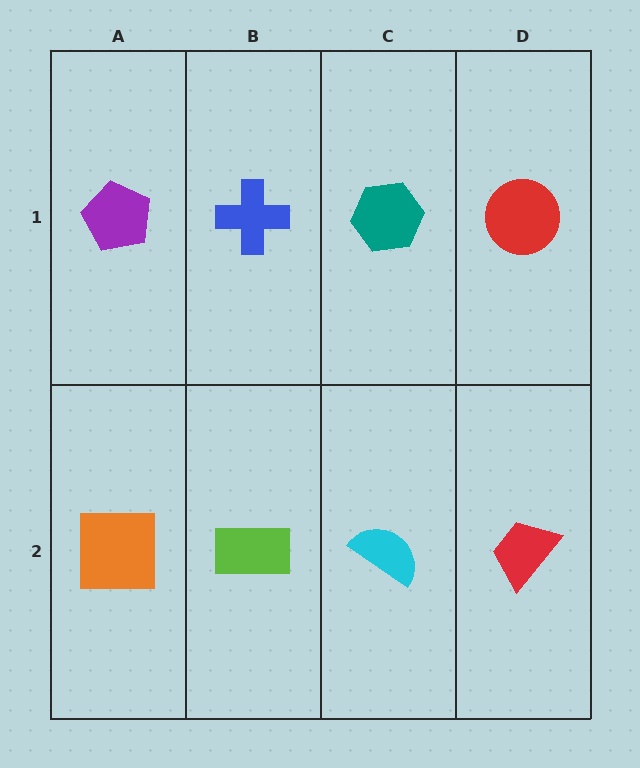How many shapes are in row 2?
4 shapes.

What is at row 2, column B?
A lime rectangle.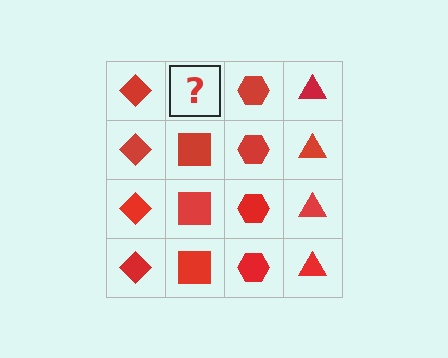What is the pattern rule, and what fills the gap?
The rule is that each column has a consistent shape. The gap should be filled with a red square.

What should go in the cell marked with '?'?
The missing cell should contain a red square.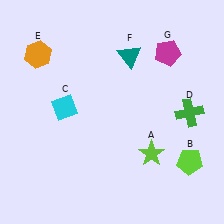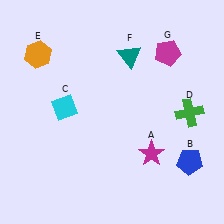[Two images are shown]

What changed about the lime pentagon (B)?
In Image 1, B is lime. In Image 2, it changed to blue.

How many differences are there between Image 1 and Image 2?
There are 2 differences between the two images.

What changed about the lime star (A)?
In Image 1, A is lime. In Image 2, it changed to magenta.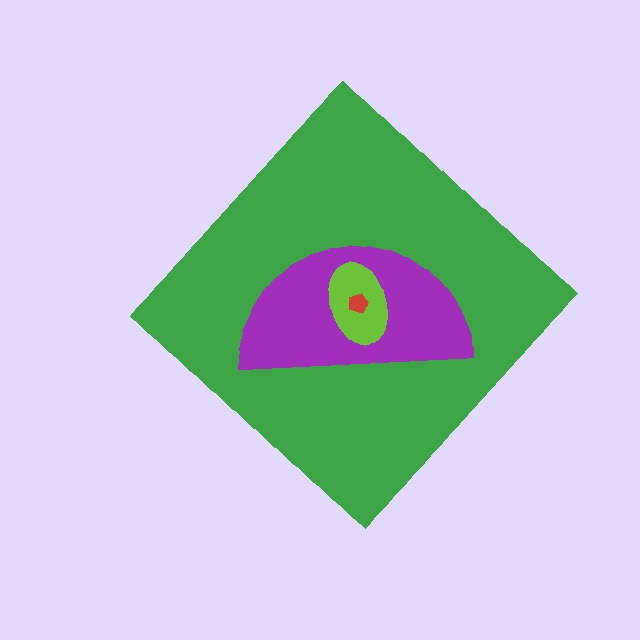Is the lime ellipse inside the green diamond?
Yes.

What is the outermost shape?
The green diamond.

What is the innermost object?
The red pentagon.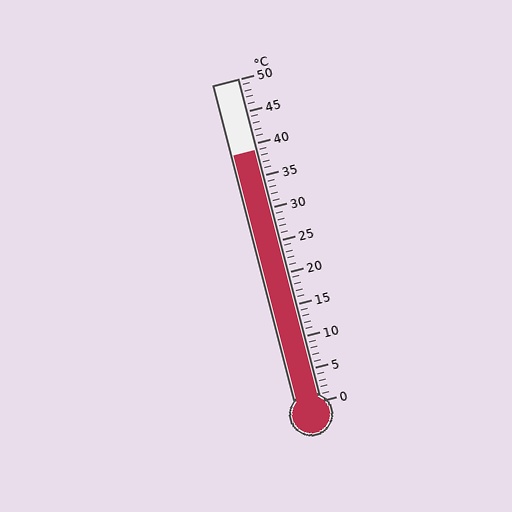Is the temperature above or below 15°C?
The temperature is above 15°C.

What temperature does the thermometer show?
The thermometer shows approximately 39°C.